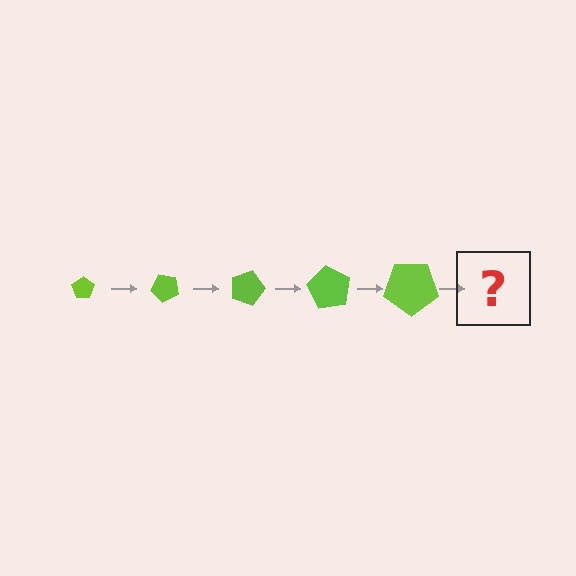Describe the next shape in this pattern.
It should be a pentagon, larger than the previous one and rotated 225 degrees from the start.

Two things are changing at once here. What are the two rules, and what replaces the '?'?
The two rules are that the pentagon grows larger each step and it rotates 45 degrees each step. The '?' should be a pentagon, larger than the previous one and rotated 225 degrees from the start.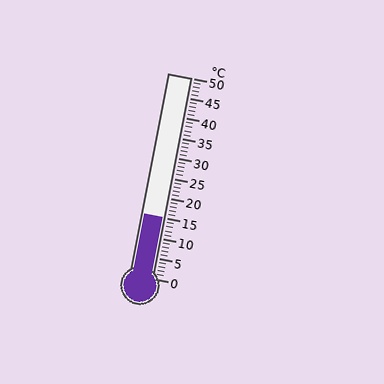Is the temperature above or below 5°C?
The temperature is above 5°C.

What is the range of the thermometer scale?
The thermometer scale ranges from 0°C to 50°C.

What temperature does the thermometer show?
The thermometer shows approximately 15°C.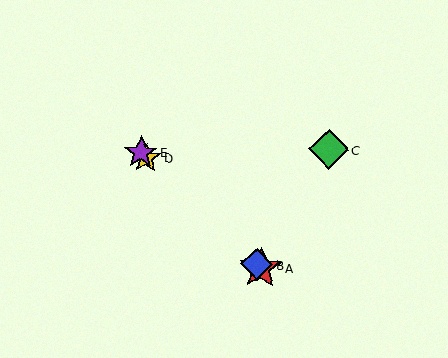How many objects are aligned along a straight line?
4 objects (A, B, D, E) are aligned along a straight line.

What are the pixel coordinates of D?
Object D is at (146, 158).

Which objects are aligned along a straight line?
Objects A, B, D, E are aligned along a straight line.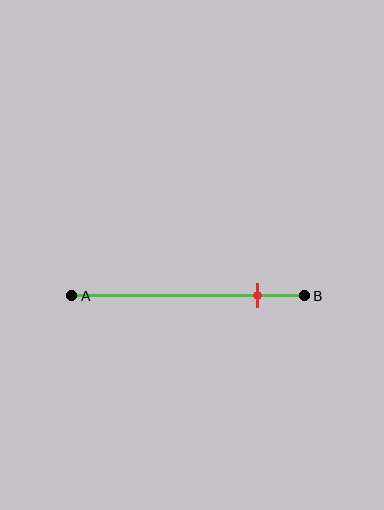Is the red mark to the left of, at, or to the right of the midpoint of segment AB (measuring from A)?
The red mark is to the right of the midpoint of segment AB.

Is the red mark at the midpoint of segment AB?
No, the mark is at about 80% from A, not at the 50% midpoint.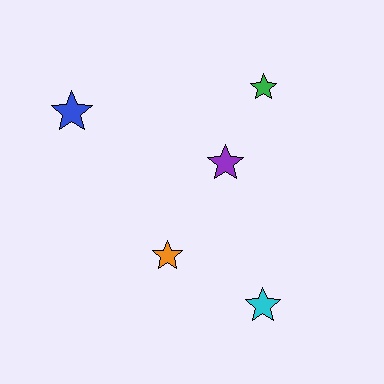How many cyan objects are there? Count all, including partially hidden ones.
There is 1 cyan object.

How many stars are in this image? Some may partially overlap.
There are 5 stars.